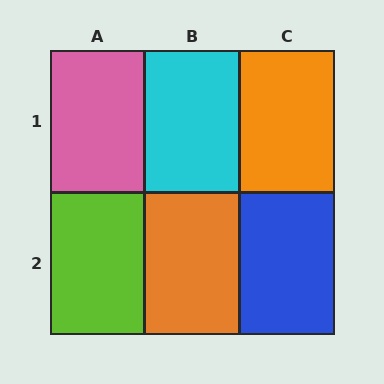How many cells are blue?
1 cell is blue.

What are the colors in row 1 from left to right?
Pink, cyan, orange.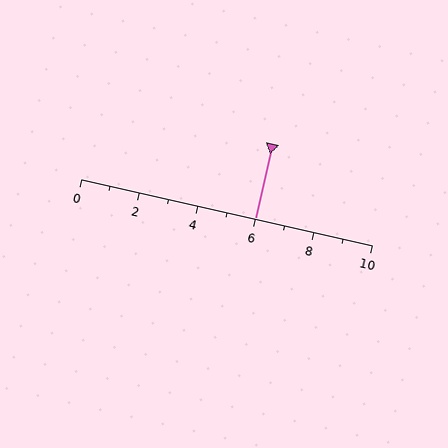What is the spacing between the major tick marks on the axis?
The major ticks are spaced 2 apart.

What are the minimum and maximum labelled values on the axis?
The axis runs from 0 to 10.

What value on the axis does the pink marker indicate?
The marker indicates approximately 6.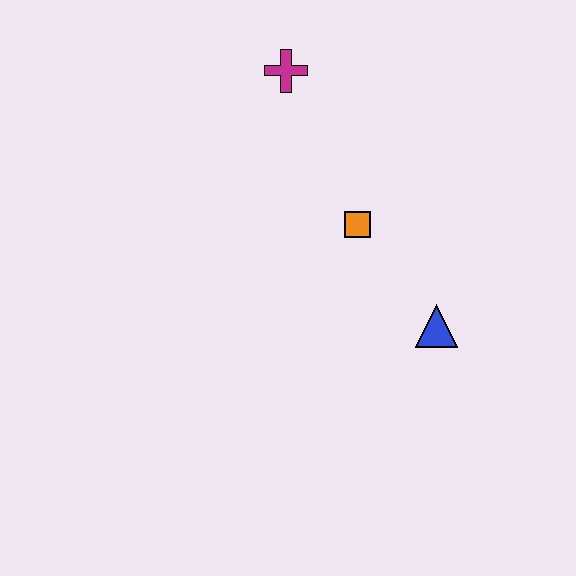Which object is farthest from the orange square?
The magenta cross is farthest from the orange square.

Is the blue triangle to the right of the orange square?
Yes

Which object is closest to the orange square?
The blue triangle is closest to the orange square.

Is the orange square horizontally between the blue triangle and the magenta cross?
Yes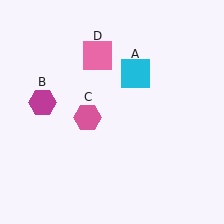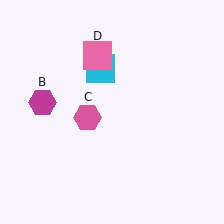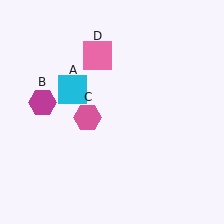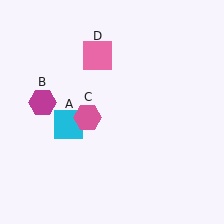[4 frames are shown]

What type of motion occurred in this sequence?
The cyan square (object A) rotated counterclockwise around the center of the scene.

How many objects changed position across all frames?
1 object changed position: cyan square (object A).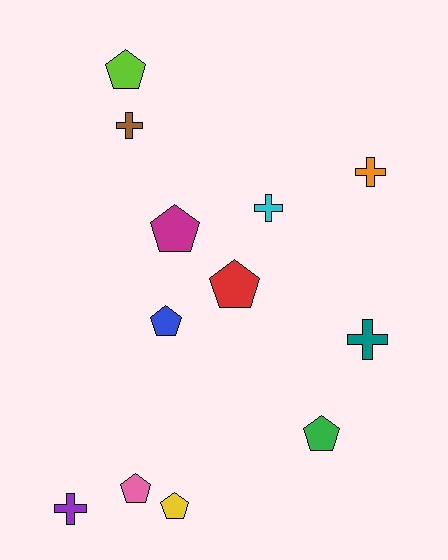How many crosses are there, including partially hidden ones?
There are 5 crosses.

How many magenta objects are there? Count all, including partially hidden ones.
There is 1 magenta object.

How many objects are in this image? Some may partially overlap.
There are 12 objects.